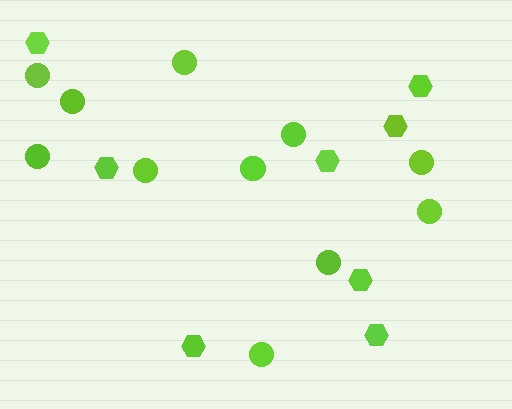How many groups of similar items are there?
There are 2 groups: one group of circles (11) and one group of hexagons (8).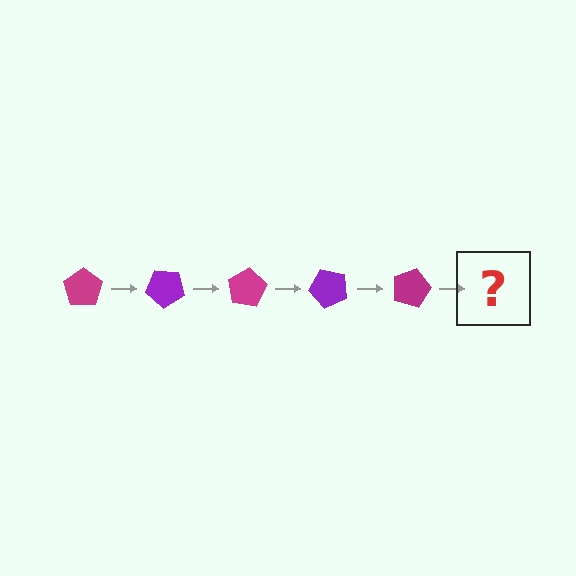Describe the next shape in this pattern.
It should be a purple pentagon, rotated 200 degrees from the start.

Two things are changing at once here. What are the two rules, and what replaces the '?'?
The two rules are that it rotates 40 degrees each step and the color cycles through magenta and purple. The '?' should be a purple pentagon, rotated 200 degrees from the start.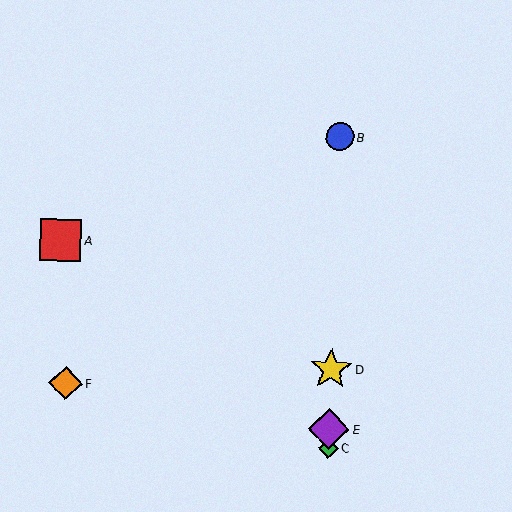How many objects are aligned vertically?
4 objects (B, C, D, E) are aligned vertically.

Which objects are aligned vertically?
Objects B, C, D, E are aligned vertically.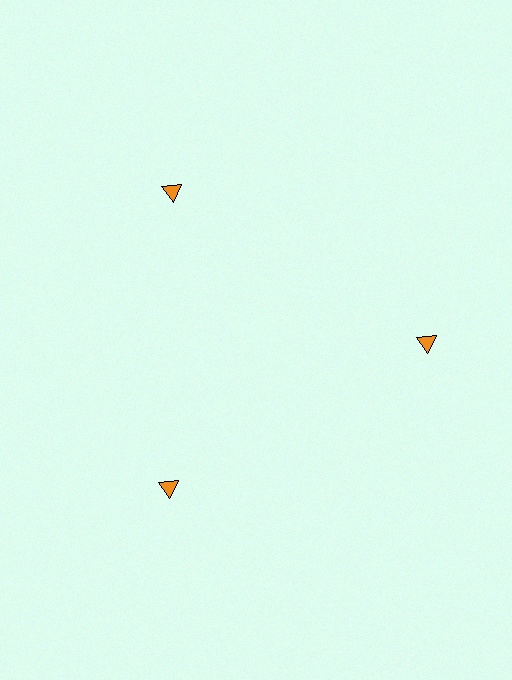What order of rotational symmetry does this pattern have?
This pattern has 3-fold rotational symmetry.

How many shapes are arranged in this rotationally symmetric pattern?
There are 3 shapes, arranged in 3 groups of 1.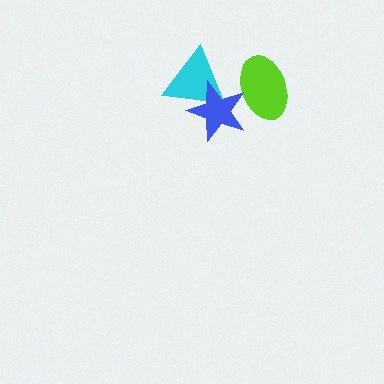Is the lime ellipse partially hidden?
Yes, it is partially covered by another shape.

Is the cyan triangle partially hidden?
Yes, it is partially covered by another shape.